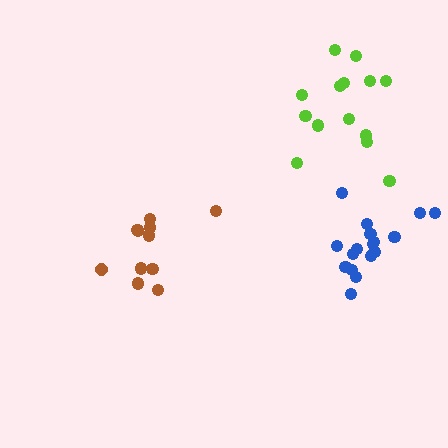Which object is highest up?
The lime cluster is topmost.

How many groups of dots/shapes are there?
There are 3 groups.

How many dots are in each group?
Group 1: 12 dots, Group 2: 17 dots, Group 3: 14 dots (43 total).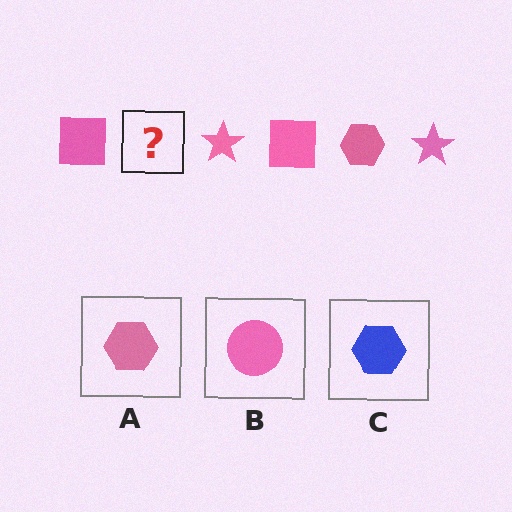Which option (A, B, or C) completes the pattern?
A.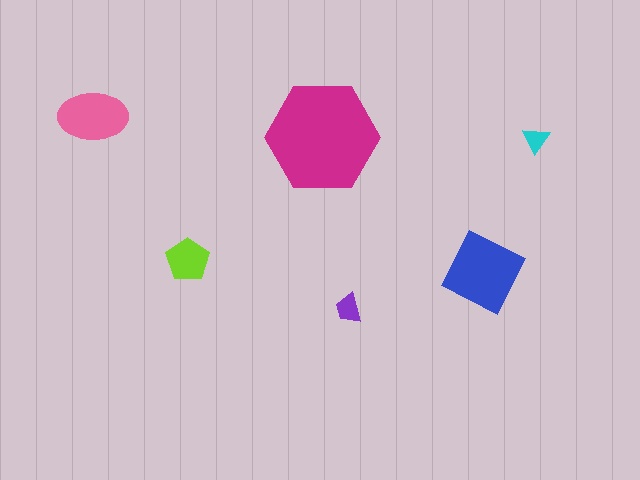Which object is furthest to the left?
The pink ellipse is leftmost.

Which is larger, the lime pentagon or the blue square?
The blue square.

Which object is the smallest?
The cyan triangle.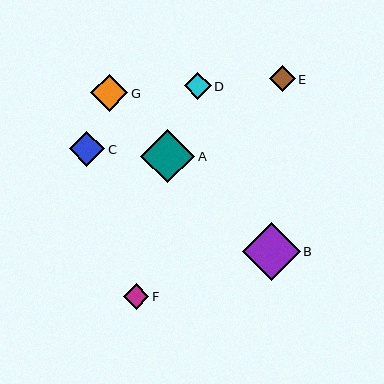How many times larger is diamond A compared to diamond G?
Diamond A is approximately 1.5 times the size of diamond G.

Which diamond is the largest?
Diamond B is the largest with a size of approximately 57 pixels.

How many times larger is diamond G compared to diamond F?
Diamond G is approximately 1.5 times the size of diamond F.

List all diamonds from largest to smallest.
From largest to smallest: B, A, G, C, D, E, F.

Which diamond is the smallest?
Diamond F is the smallest with a size of approximately 25 pixels.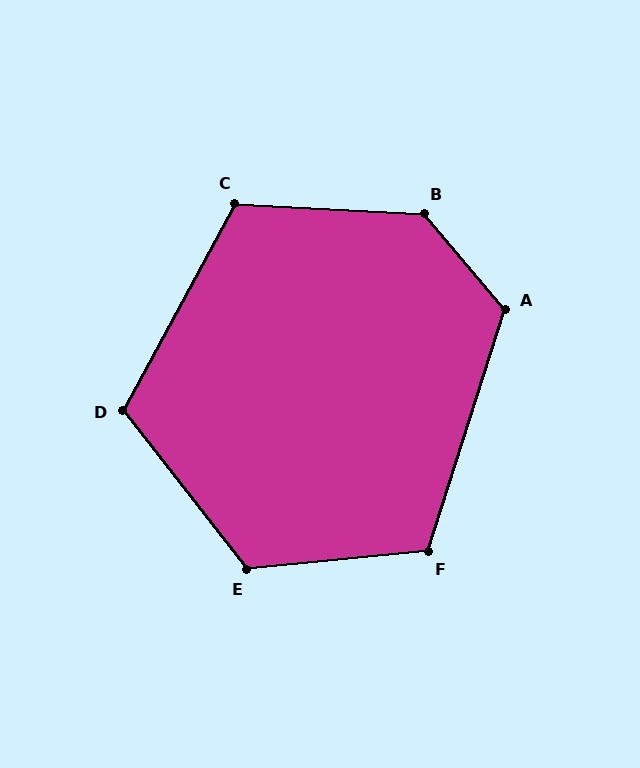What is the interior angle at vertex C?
Approximately 115 degrees (obtuse).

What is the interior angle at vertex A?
Approximately 122 degrees (obtuse).